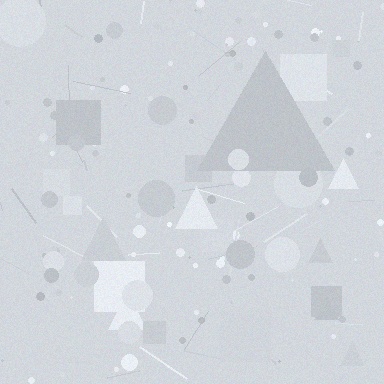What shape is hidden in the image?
A triangle is hidden in the image.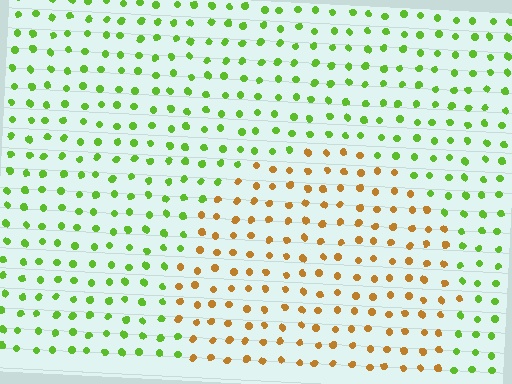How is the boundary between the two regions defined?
The boundary is defined purely by a slight shift in hue (about 65 degrees). Spacing, size, and orientation are identical on both sides.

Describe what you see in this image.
The image is filled with small lime elements in a uniform arrangement. A circle-shaped region is visible where the elements are tinted to a slightly different hue, forming a subtle color boundary.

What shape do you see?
I see a circle.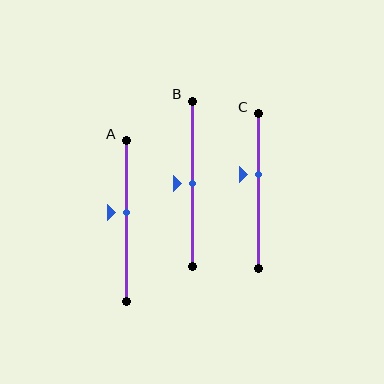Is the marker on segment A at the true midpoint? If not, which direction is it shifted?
No, the marker on segment A is shifted upward by about 5% of the segment length.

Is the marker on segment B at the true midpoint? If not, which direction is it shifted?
Yes, the marker on segment B is at the true midpoint.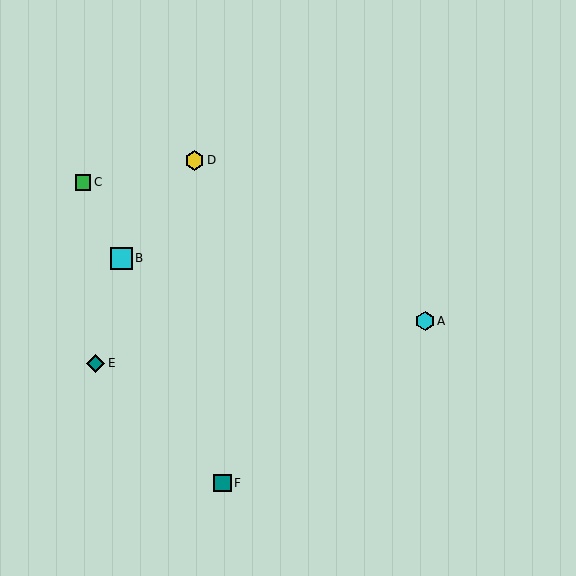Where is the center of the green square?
The center of the green square is at (83, 182).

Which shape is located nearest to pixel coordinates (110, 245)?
The cyan square (labeled B) at (121, 258) is nearest to that location.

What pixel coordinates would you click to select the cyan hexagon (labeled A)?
Click at (425, 321) to select the cyan hexagon A.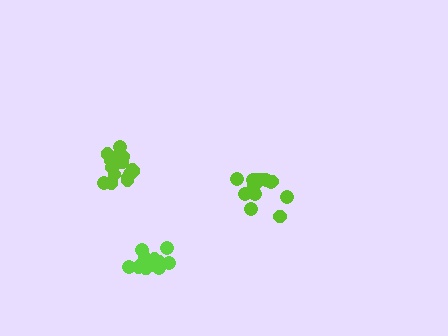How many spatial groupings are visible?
There are 3 spatial groupings.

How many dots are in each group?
Group 1: 15 dots, Group 2: 18 dots, Group 3: 17 dots (50 total).